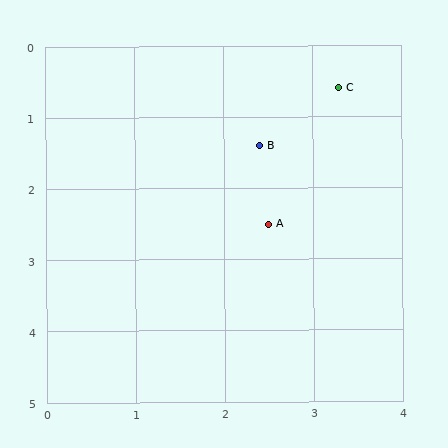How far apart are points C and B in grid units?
Points C and B are about 1.2 grid units apart.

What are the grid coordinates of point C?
Point C is at approximately (3.3, 0.6).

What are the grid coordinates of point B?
Point B is at approximately (2.4, 1.4).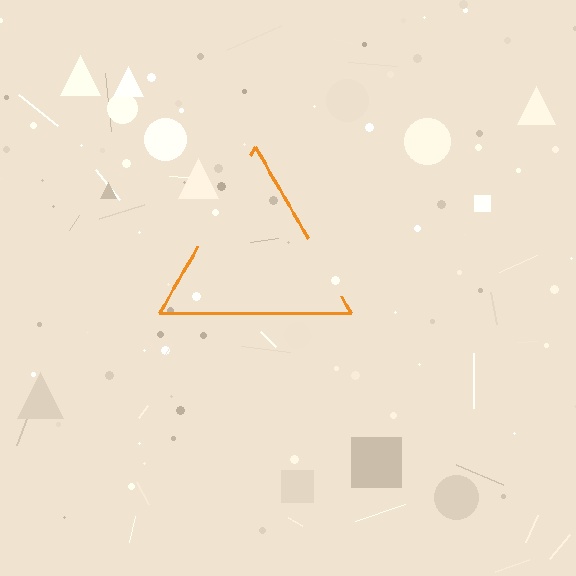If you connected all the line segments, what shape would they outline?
They would outline a triangle.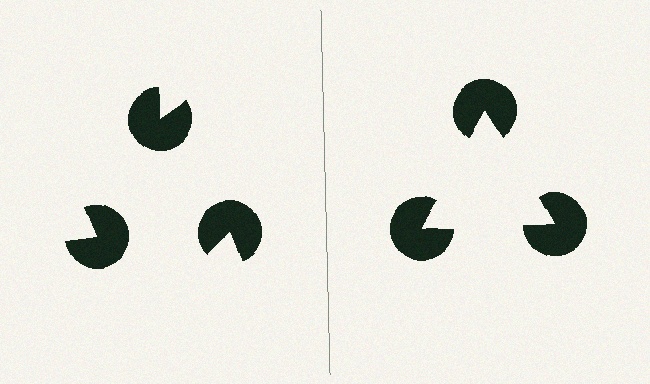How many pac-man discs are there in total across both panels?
6 — 3 on each side.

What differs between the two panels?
The pac-man discs are positioned identically on both sides; only the wedge orientations differ. On the right they align to a triangle; on the left they are misaligned.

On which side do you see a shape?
An illusory triangle appears on the right side. On the left side the wedge cuts are rotated, so no coherent shape forms.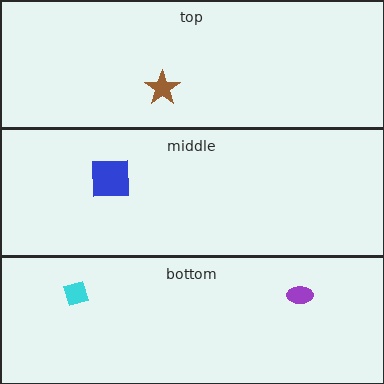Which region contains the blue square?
The middle region.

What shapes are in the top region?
The brown star.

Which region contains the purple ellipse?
The bottom region.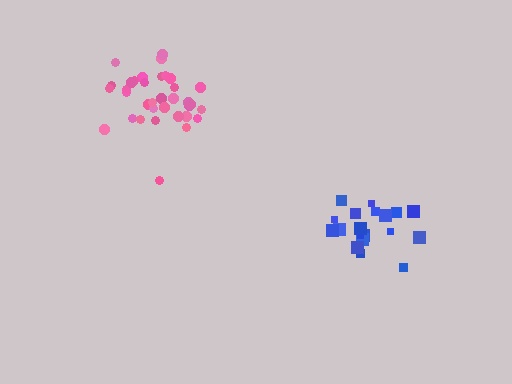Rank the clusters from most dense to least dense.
pink, blue.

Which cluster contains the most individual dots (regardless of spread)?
Pink (35).